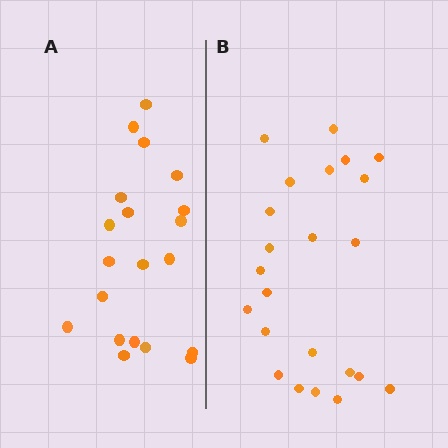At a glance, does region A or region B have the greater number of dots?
Region B (the right region) has more dots.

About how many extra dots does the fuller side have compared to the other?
Region B has just a few more — roughly 2 or 3 more dots than region A.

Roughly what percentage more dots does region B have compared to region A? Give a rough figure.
About 15% more.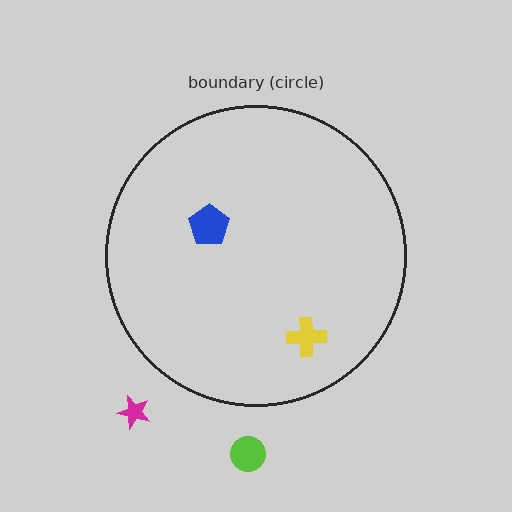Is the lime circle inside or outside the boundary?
Outside.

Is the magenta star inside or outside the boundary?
Outside.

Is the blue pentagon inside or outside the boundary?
Inside.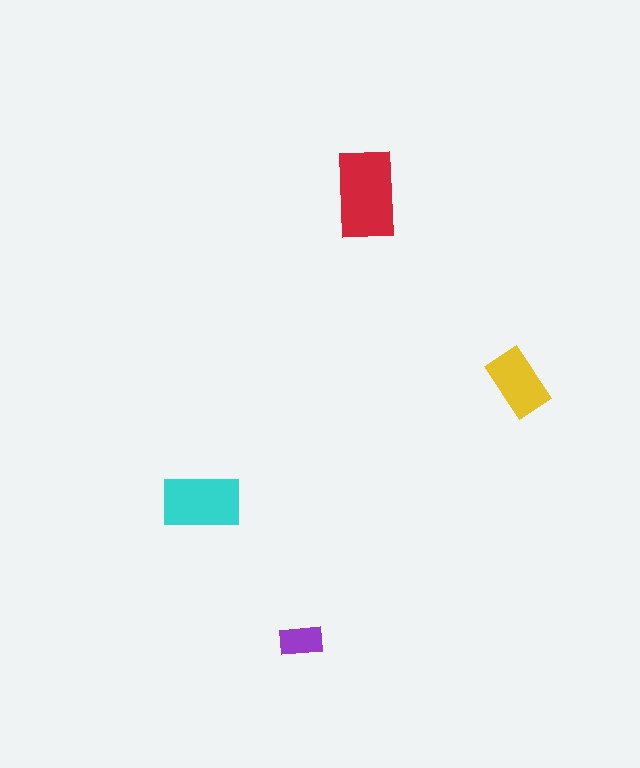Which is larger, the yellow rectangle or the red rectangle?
The red one.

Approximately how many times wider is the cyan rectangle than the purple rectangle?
About 2 times wider.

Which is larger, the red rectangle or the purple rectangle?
The red one.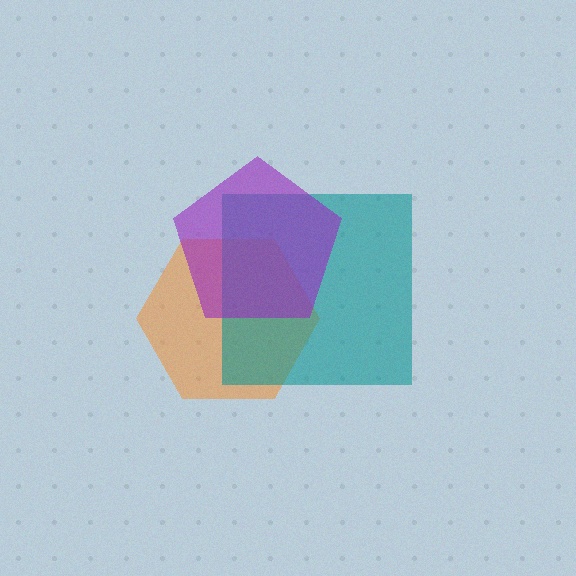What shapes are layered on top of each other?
The layered shapes are: an orange hexagon, a teal square, a purple pentagon.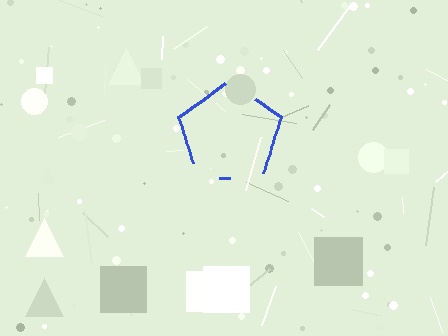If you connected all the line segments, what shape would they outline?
They would outline a pentagon.